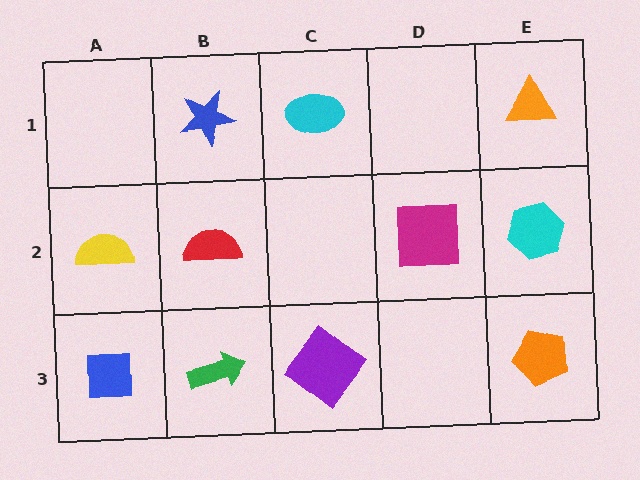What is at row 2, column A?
A yellow semicircle.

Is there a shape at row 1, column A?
No, that cell is empty.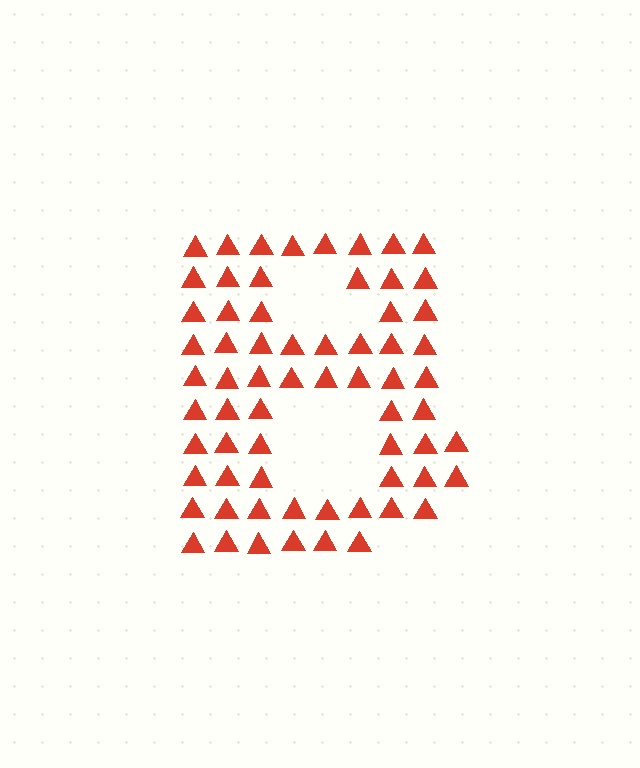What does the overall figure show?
The overall figure shows the letter B.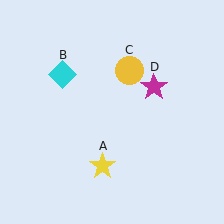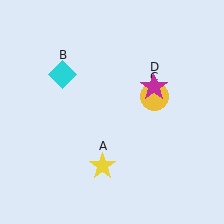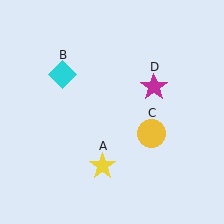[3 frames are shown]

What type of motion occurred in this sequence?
The yellow circle (object C) rotated clockwise around the center of the scene.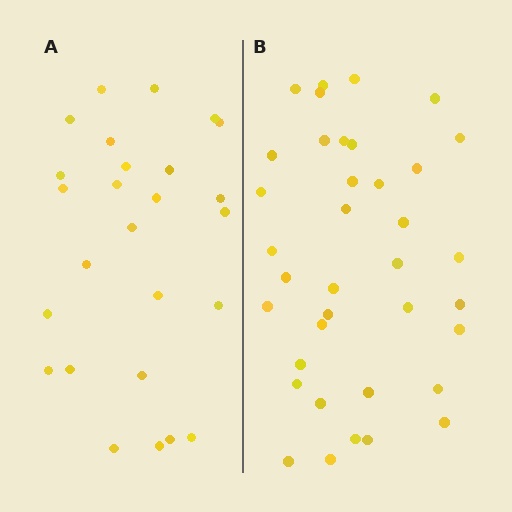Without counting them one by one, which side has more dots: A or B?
Region B (the right region) has more dots.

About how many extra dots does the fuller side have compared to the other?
Region B has roughly 12 or so more dots than region A.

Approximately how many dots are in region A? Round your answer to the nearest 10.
About 30 dots. (The exact count is 26, which rounds to 30.)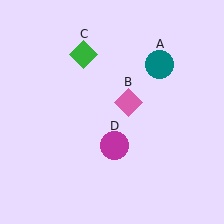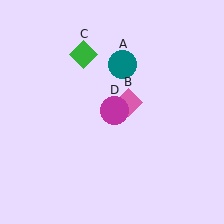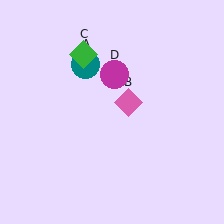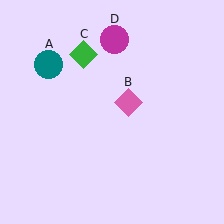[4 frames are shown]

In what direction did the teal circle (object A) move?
The teal circle (object A) moved left.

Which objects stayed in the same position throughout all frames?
Pink diamond (object B) and green diamond (object C) remained stationary.